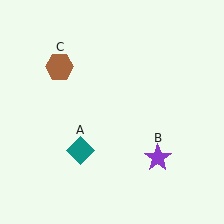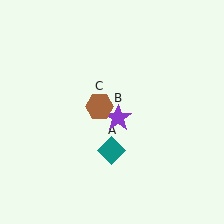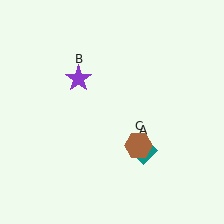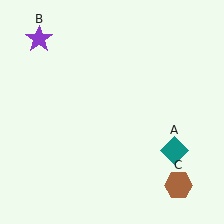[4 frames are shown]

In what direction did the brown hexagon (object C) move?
The brown hexagon (object C) moved down and to the right.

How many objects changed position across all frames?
3 objects changed position: teal diamond (object A), purple star (object B), brown hexagon (object C).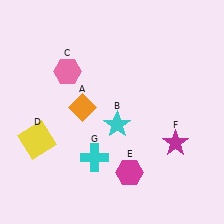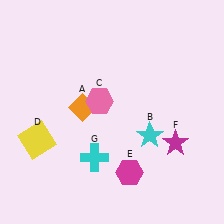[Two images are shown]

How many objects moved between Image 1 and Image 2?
2 objects moved between the two images.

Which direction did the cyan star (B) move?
The cyan star (B) moved right.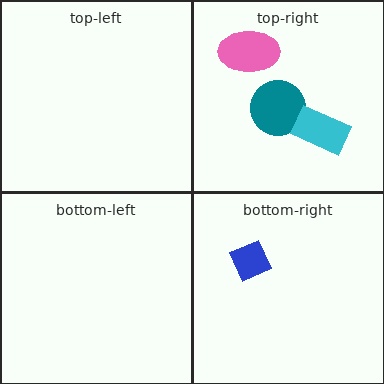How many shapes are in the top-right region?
3.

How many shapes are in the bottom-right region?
1.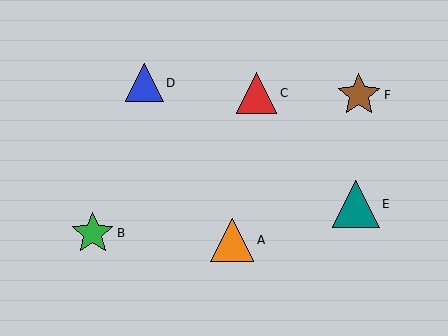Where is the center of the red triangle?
The center of the red triangle is at (256, 93).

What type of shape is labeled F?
Shape F is a brown star.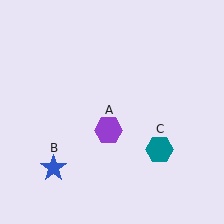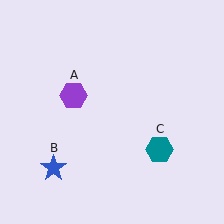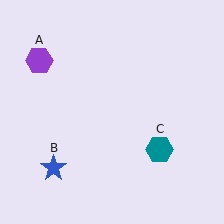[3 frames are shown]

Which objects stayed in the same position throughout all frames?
Blue star (object B) and teal hexagon (object C) remained stationary.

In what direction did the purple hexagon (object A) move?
The purple hexagon (object A) moved up and to the left.